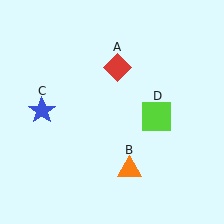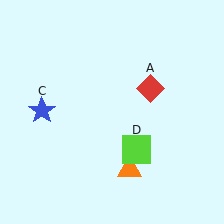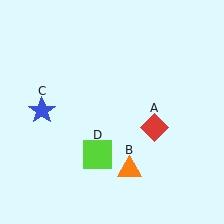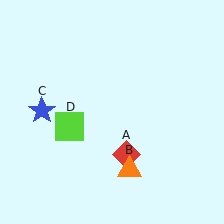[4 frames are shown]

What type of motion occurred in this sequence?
The red diamond (object A), lime square (object D) rotated clockwise around the center of the scene.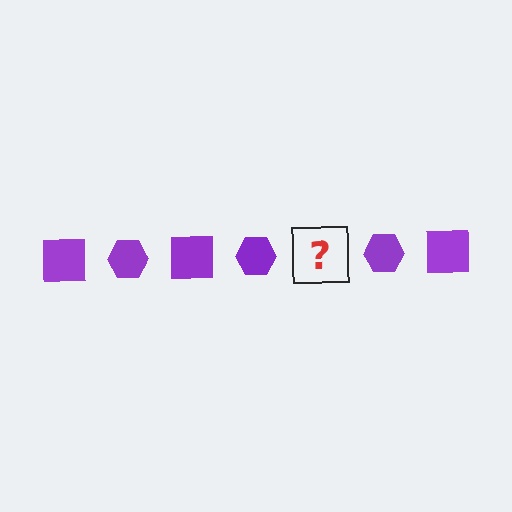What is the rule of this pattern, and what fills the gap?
The rule is that the pattern cycles through square, hexagon shapes in purple. The gap should be filled with a purple square.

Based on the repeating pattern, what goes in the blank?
The blank should be a purple square.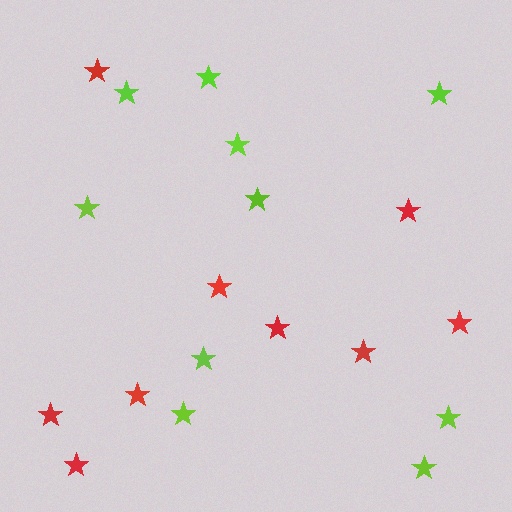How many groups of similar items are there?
There are 2 groups: one group of lime stars (10) and one group of red stars (9).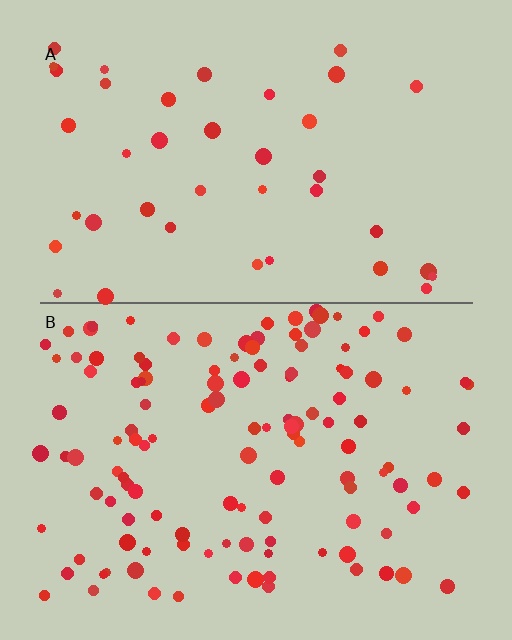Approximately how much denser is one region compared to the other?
Approximately 3.0× — region B over region A.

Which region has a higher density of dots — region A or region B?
B (the bottom).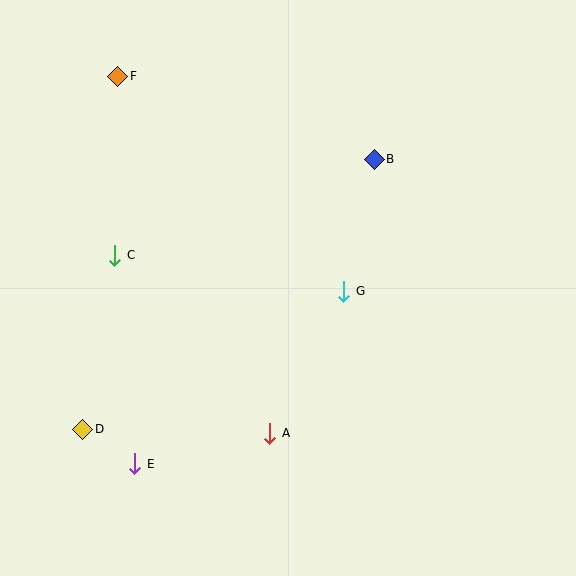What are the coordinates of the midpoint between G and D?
The midpoint between G and D is at (213, 360).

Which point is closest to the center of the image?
Point G at (344, 291) is closest to the center.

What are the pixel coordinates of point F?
Point F is at (118, 76).